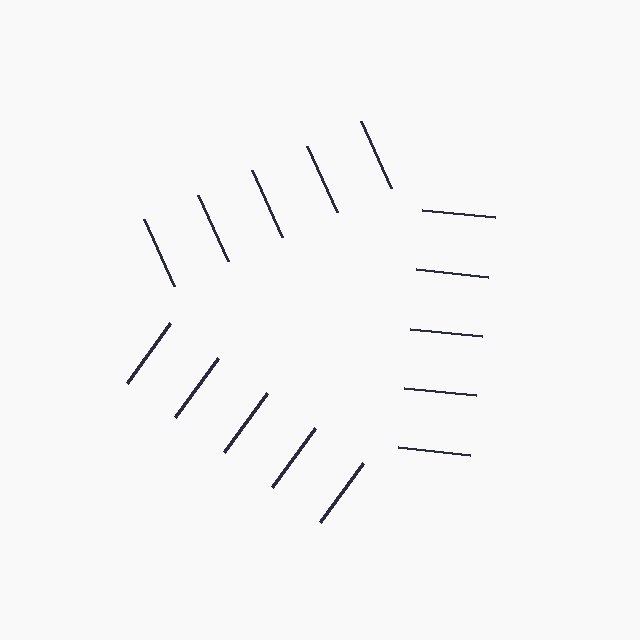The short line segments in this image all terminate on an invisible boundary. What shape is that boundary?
An illusory triangle — the line segments terminate on its edges but no continuous stroke is drawn.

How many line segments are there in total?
15 — 5 along each of the 3 edges.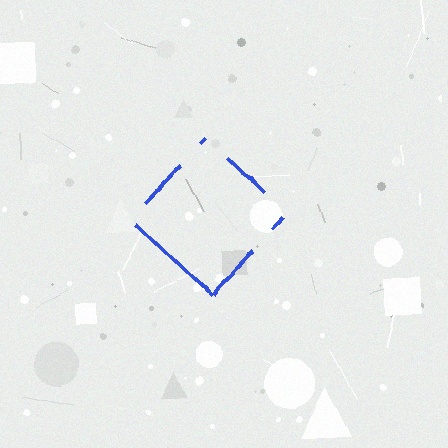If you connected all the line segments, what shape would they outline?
They would outline a diamond.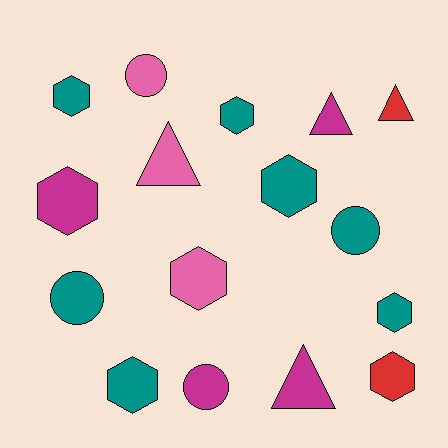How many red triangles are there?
There is 1 red triangle.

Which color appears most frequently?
Teal, with 7 objects.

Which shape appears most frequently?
Hexagon, with 8 objects.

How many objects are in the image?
There are 16 objects.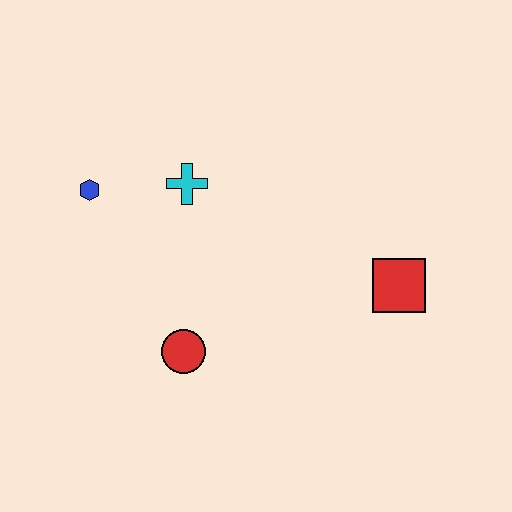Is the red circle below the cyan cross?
Yes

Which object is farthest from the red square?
The blue hexagon is farthest from the red square.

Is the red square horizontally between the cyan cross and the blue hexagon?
No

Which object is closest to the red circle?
The cyan cross is closest to the red circle.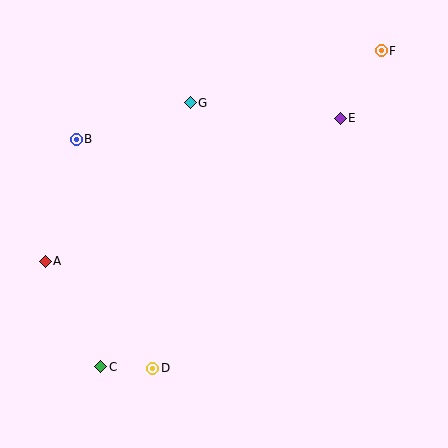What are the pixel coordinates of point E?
Point E is at (340, 118).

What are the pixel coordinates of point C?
Point C is at (101, 367).